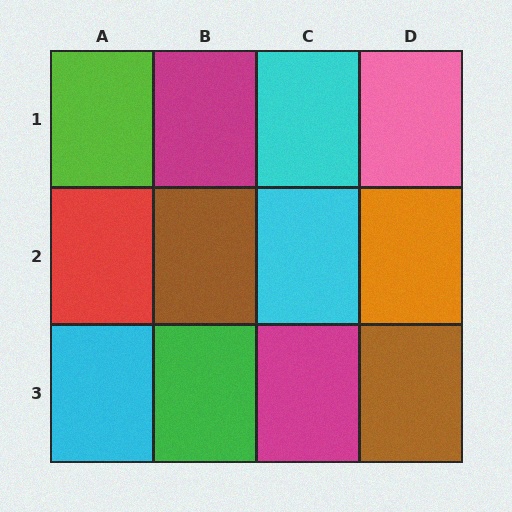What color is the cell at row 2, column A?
Red.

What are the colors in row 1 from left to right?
Lime, magenta, cyan, pink.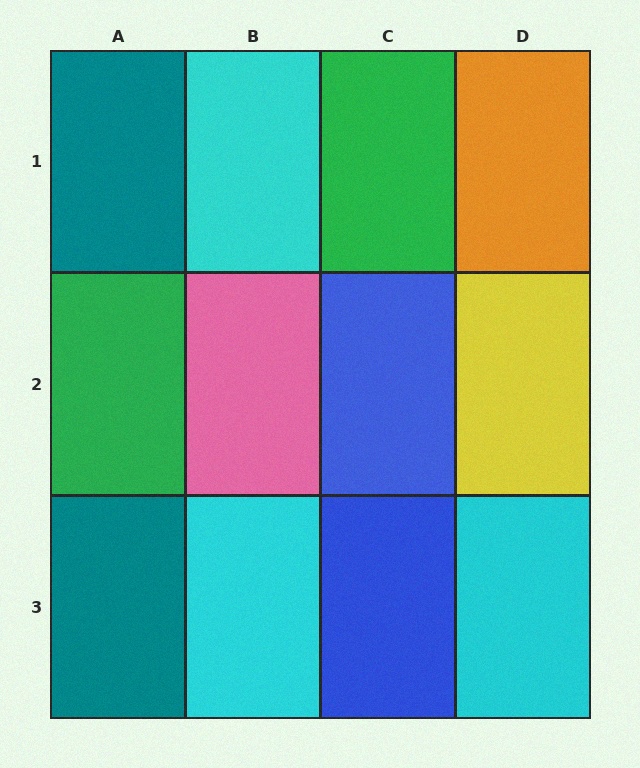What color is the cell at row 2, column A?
Green.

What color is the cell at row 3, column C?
Blue.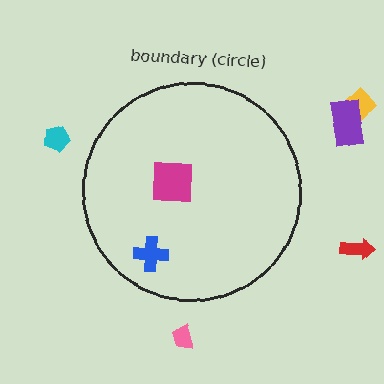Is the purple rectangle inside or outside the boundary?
Outside.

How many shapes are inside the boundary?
2 inside, 5 outside.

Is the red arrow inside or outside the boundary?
Outside.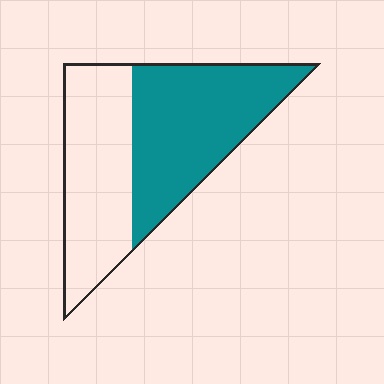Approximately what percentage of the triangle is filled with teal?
Approximately 55%.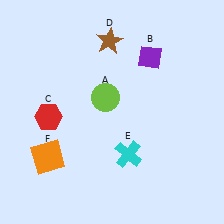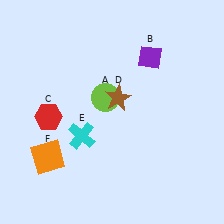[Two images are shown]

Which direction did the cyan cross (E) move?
The cyan cross (E) moved left.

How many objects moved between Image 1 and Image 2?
2 objects moved between the two images.